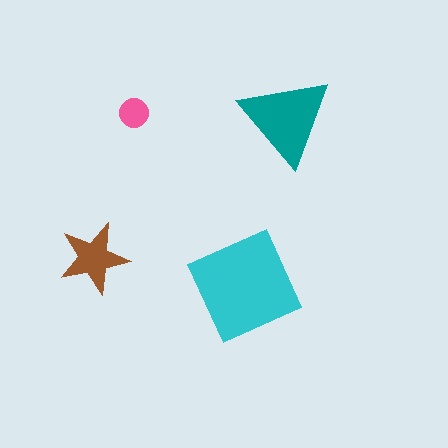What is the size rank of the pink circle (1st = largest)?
4th.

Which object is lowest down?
The cyan diamond is bottommost.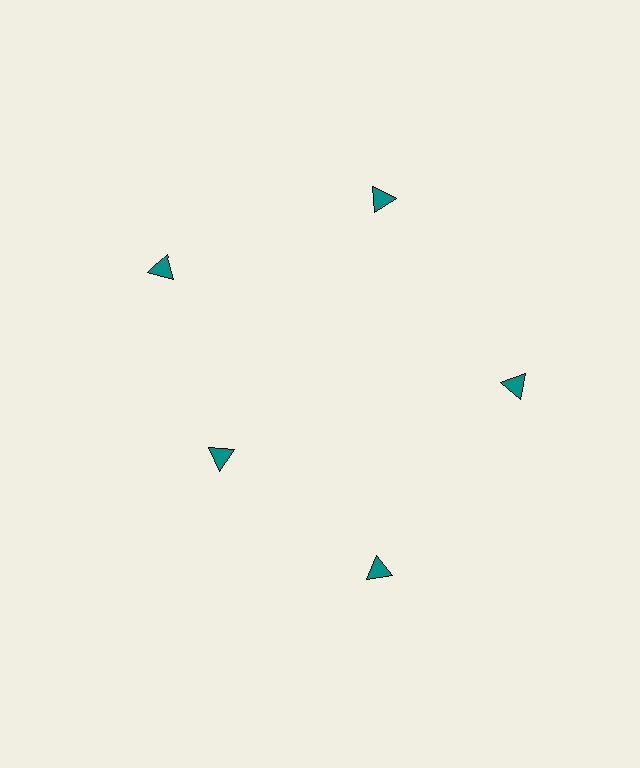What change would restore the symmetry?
The symmetry would be restored by moving it outward, back onto the ring so that all 5 triangles sit at equal angles and equal distance from the center.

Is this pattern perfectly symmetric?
No. The 5 teal triangles are arranged in a ring, but one element near the 8 o'clock position is pulled inward toward the center, breaking the 5-fold rotational symmetry.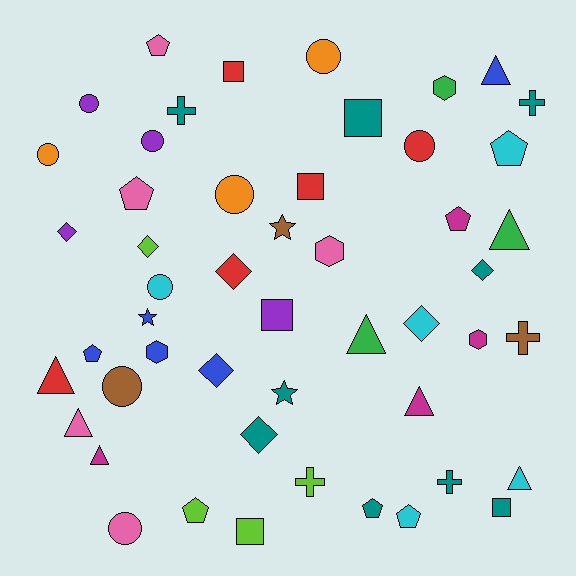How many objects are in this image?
There are 50 objects.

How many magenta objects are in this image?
There are 4 magenta objects.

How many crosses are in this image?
There are 5 crosses.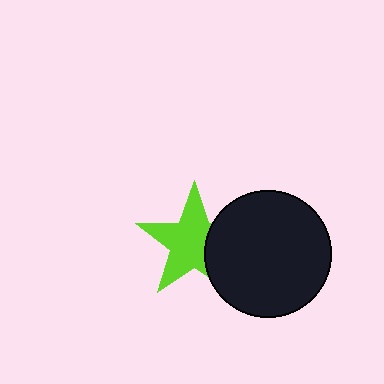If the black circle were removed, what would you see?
You would see the complete lime star.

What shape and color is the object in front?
The object in front is a black circle.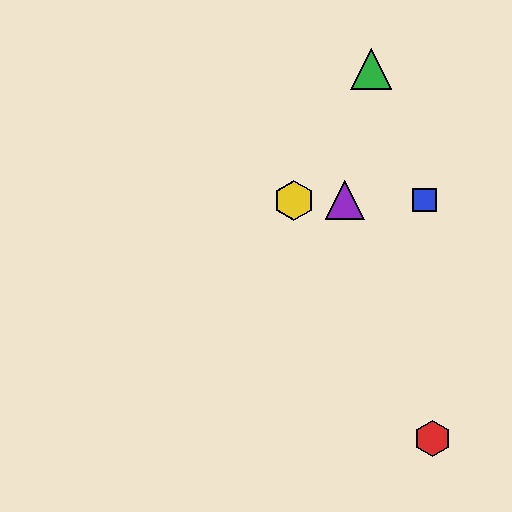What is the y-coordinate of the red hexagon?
The red hexagon is at y≈438.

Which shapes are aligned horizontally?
The blue square, the yellow hexagon, the purple triangle are aligned horizontally.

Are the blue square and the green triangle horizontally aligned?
No, the blue square is at y≈200 and the green triangle is at y≈69.